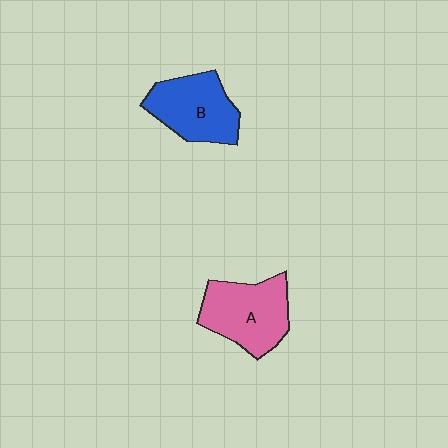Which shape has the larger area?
Shape A (pink).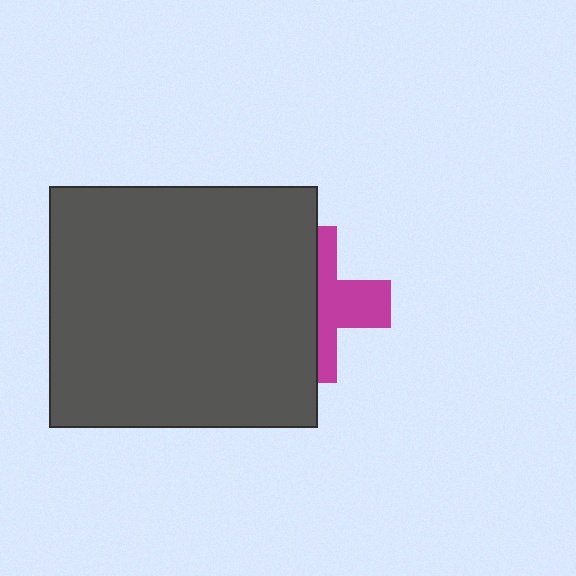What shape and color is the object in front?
The object in front is a dark gray rectangle.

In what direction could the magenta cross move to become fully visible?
The magenta cross could move right. That would shift it out from behind the dark gray rectangle entirely.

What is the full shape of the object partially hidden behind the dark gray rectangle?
The partially hidden object is a magenta cross.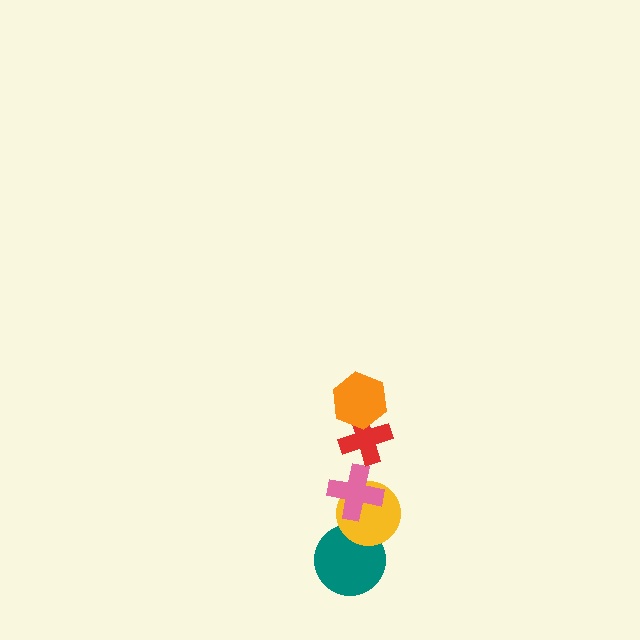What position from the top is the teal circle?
The teal circle is 5th from the top.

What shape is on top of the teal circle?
The yellow circle is on top of the teal circle.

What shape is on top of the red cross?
The orange hexagon is on top of the red cross.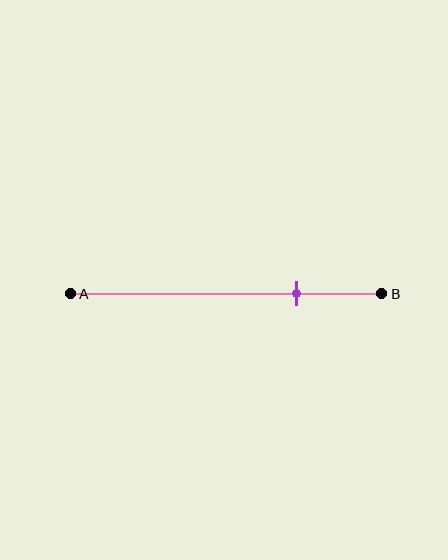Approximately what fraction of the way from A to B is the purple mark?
The purple mark is approximately 75% of the way from A to B.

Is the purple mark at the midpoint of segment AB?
No, the mark is at about 75% from A, not at the 50% midpoint.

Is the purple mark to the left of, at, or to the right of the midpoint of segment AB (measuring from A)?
The purple mark is to the right of the midpoint of segment AB.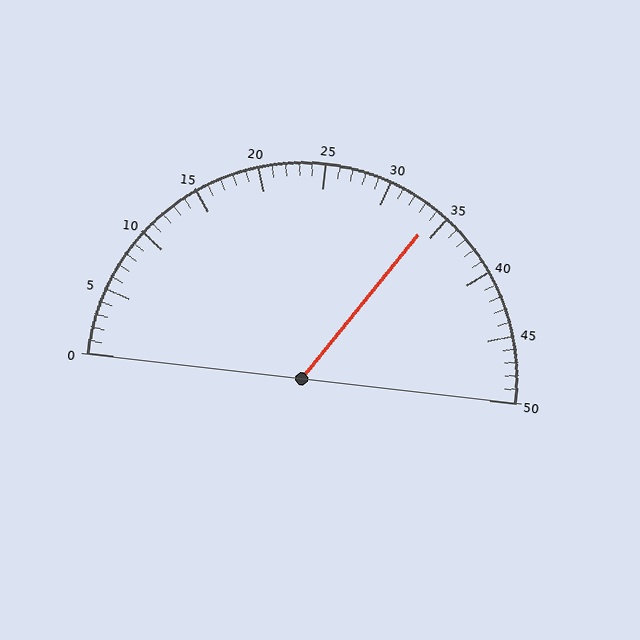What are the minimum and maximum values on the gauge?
The gauge ranges from 0 to 50.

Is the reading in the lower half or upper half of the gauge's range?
The reading is in the upper half of the range (0 to 50).